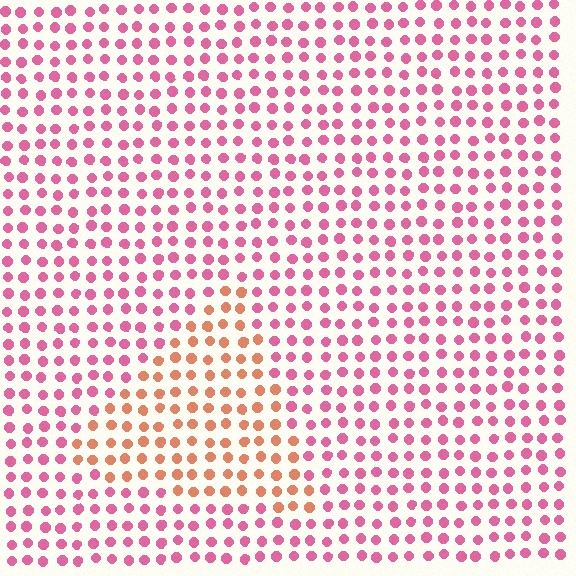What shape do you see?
I see a triangle.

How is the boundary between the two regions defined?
The boundary is defined purely by a slight shift in hue (about 43 degrees). Spacing, size, and orientation are identical on both sides.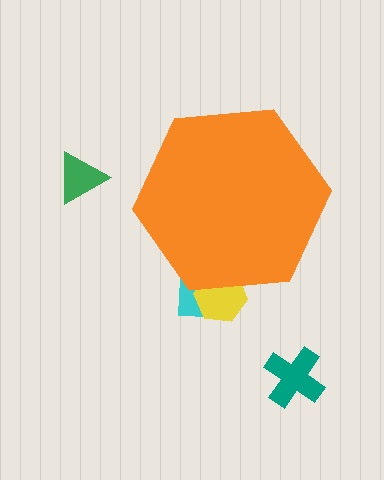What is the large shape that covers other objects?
An orange hexagon.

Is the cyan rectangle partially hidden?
Yes, the cyan rectangle is partially hidden behind the orange hexagon.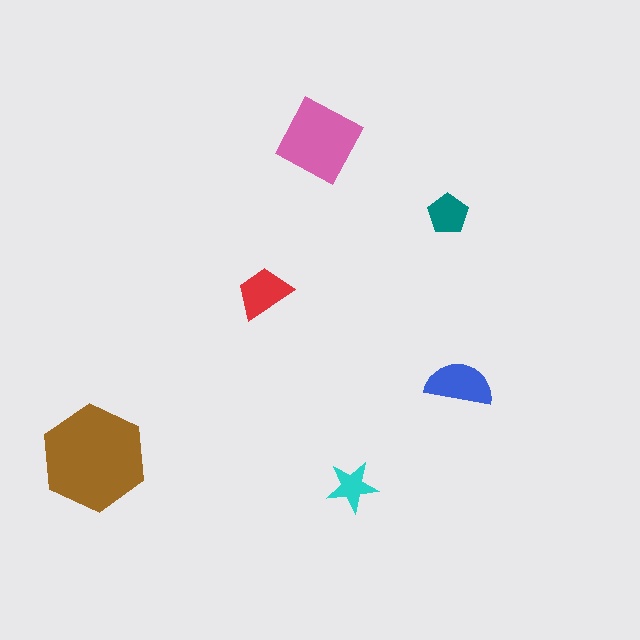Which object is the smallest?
The cyan star.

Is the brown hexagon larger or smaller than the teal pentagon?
Larger.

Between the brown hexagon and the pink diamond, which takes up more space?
The brown hexagon.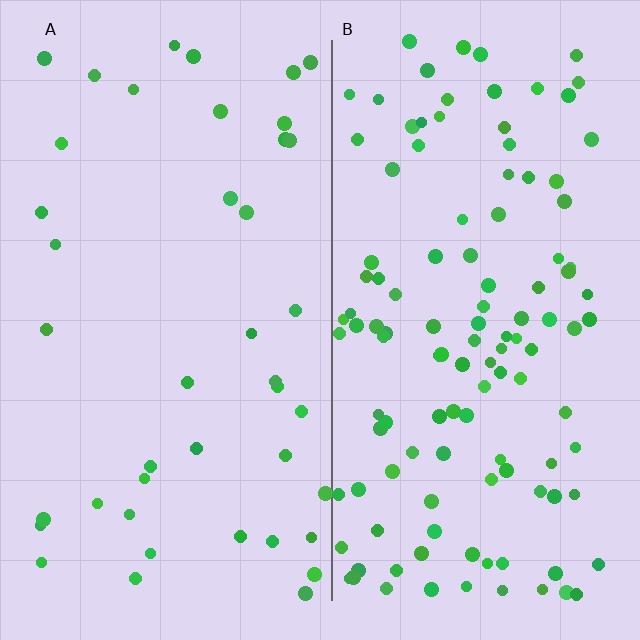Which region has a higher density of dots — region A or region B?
B (the right).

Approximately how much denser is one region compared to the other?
Approximately 2.9× — region B over region A.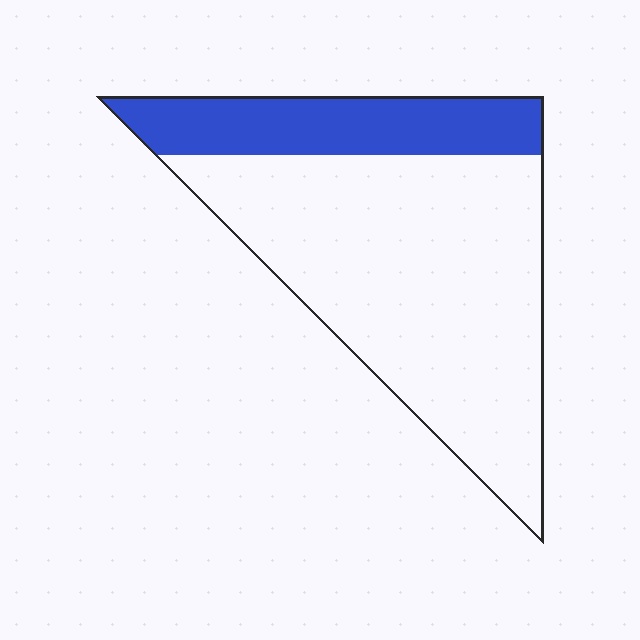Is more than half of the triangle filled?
No.